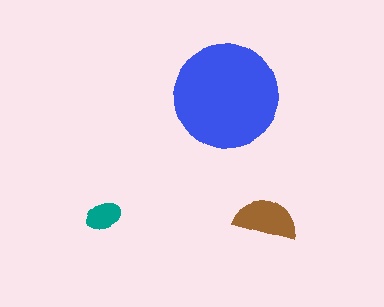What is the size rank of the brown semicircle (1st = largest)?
2nd.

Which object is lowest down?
The brown semicircle is bottommost.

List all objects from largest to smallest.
The blue circle, the brown semicircle, the teal ellipse.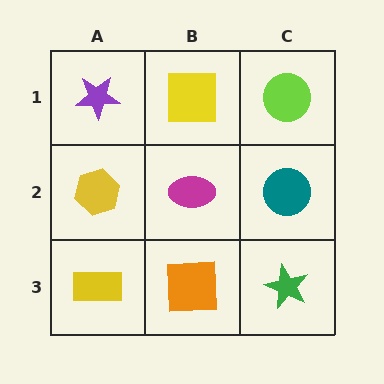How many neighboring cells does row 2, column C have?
3.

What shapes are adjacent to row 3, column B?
A magenta ellipse (row 2, column B), a yellow rectangle (row 3, column A), a green star (row 3, column C).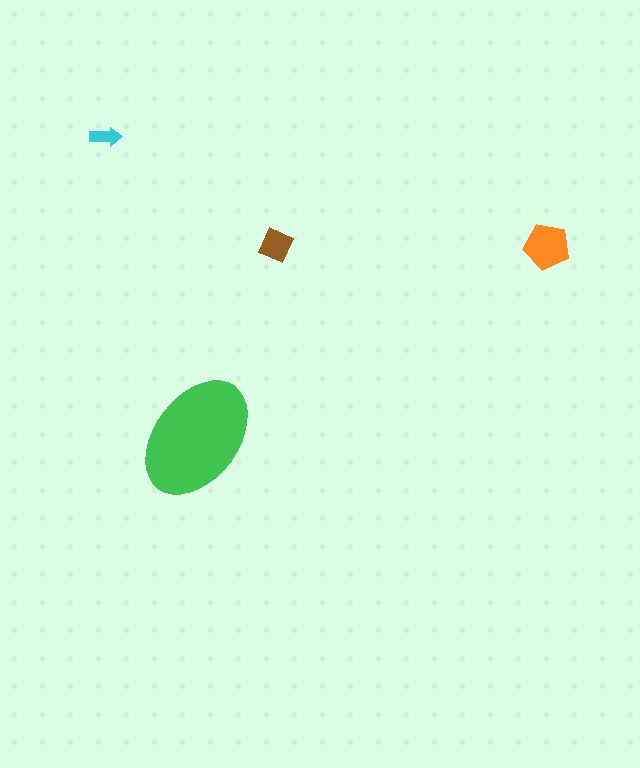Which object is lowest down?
The green ellipse is bottommost.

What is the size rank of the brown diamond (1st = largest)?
3rd.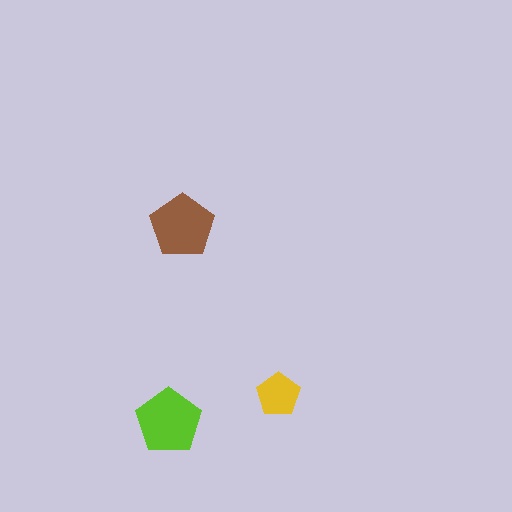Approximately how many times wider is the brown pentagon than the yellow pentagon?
About 1.5 times wider.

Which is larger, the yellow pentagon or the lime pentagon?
The lime one.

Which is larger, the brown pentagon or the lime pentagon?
The lime one.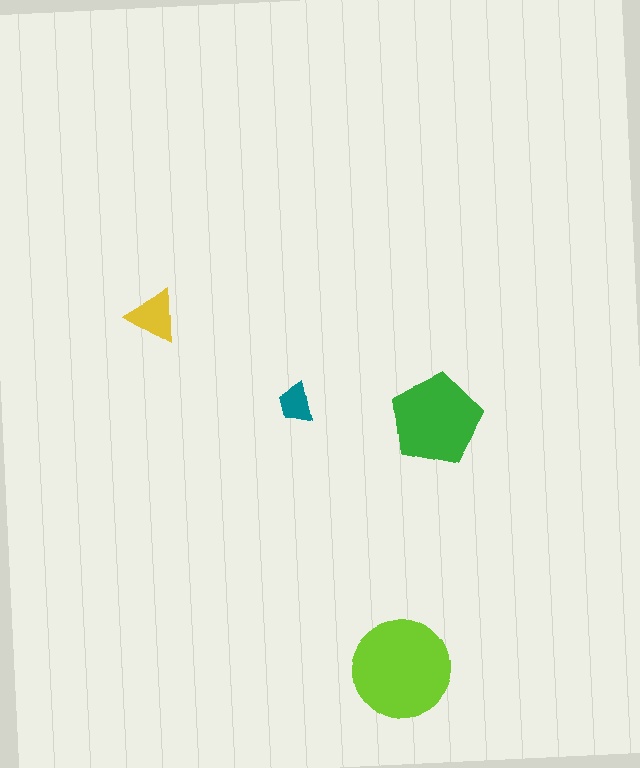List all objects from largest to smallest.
The lime circle, the green pentagon, the yellow triangle, the teal trapezoid.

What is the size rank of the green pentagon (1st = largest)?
2nd.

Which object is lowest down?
The lime circle is bottommost.